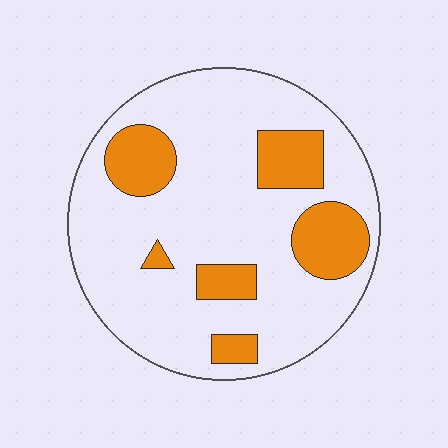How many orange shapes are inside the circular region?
6.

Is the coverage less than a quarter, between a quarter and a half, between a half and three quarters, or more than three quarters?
Less than a quarter.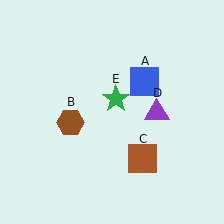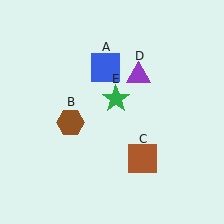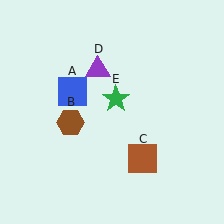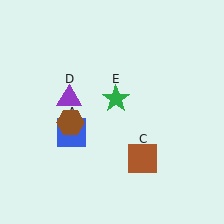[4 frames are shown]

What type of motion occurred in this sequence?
The blue square (object A), purple triangle (object D) rotated counterclockwise around the center of the scene.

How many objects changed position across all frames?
2 objects changed position: blue square (object A), purple triangle (object D).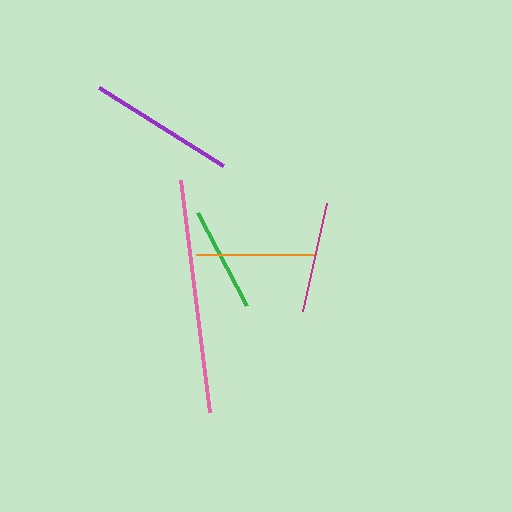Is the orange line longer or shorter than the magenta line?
The orange line is longer than the magenta line.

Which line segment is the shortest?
The green line is the shortest at approximately 106 pixels.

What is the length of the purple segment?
The purple segment is approximately 147 pixels long.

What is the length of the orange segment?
The orange segment is approximately 119 pixels long.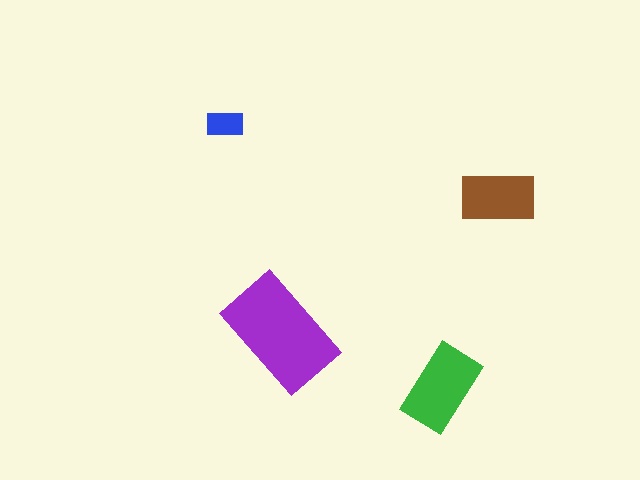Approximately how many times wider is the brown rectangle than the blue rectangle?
About 2 times wider.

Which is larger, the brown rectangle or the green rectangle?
The green one.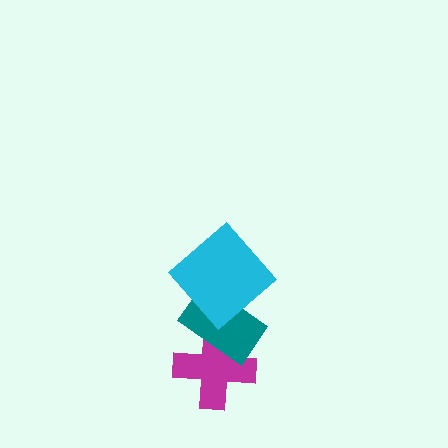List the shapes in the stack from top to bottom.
From top to bottom: the cyan diamond, the teal rectangle, the magenta cross.